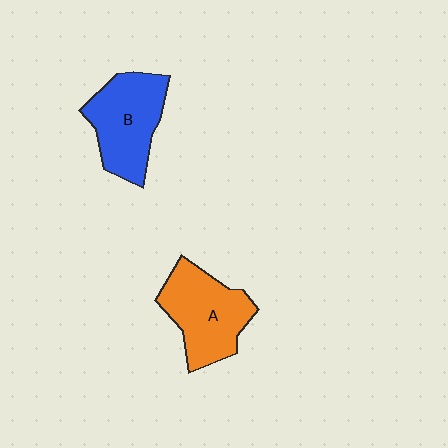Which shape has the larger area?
Shape A (orange).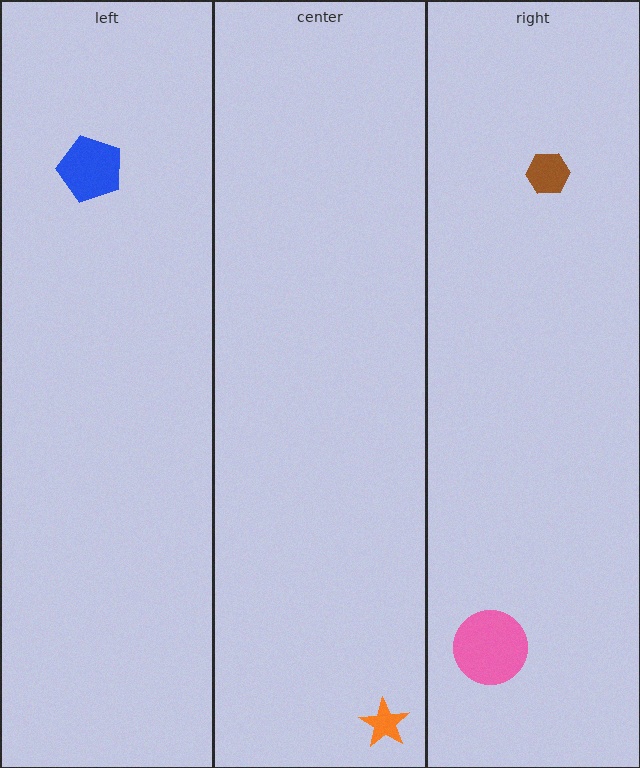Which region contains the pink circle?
The right region.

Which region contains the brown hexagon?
The right region.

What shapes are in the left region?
The blue pentagon.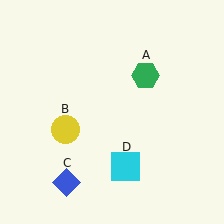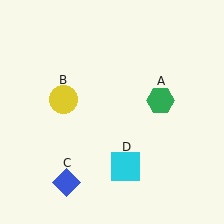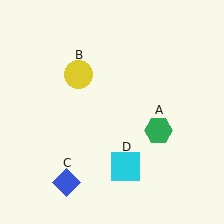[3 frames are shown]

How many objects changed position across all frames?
2 objects changed position: green hexagon (object A), yellow circle (object B).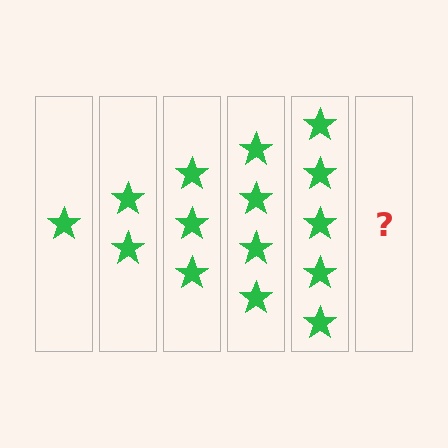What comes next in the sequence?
The next element should be 6 stars.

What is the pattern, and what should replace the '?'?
The pattern is that each step adds one more star. The '?' should be 6 stars.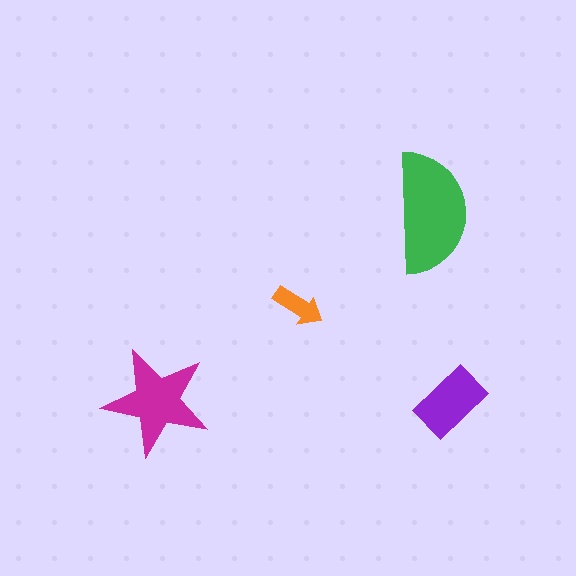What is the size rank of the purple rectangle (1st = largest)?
3rd.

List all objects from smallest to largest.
The orange arrow, the purple rectangle, the magenta star, the green semicircle.